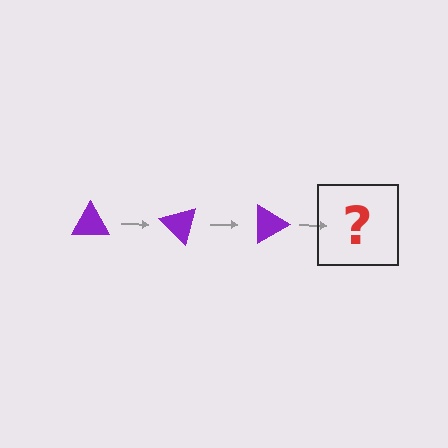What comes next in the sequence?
The next element should be a purple triangle rotated 135 degrees.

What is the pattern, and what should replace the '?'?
The pattern is that the triangle rotates 45 degrees each step. The '?' should be a purple triangle rotated 135 degrees.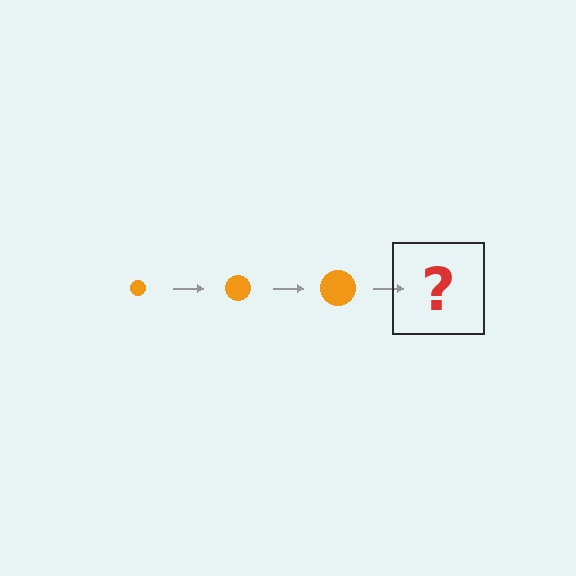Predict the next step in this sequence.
The next step is an orange circle, larger than the previous one.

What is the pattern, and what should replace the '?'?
The pattern is that the circle gets progressively larger each step. The '?' should be an orange circle, larger than the previous one.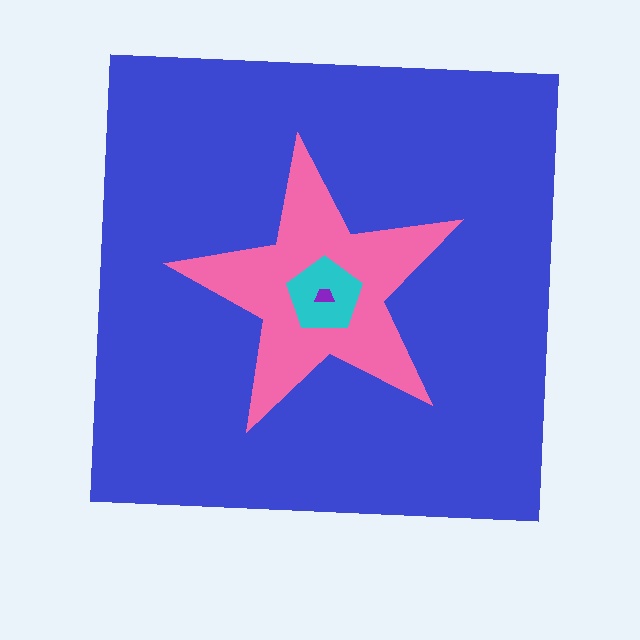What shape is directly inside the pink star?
The cyan pentagon.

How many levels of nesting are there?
4.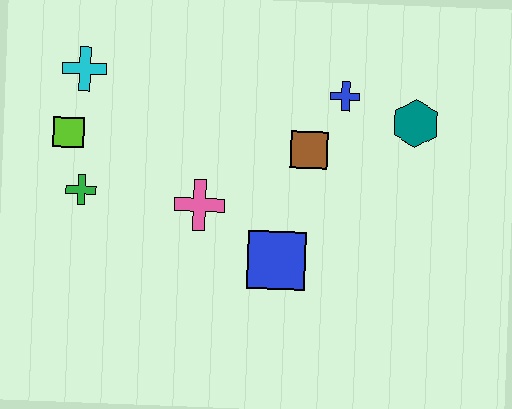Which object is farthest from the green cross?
The teal hexagon is farthest from the green cross.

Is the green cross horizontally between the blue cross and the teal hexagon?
No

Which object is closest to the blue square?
The pink cross is closest to the blue square.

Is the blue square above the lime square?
No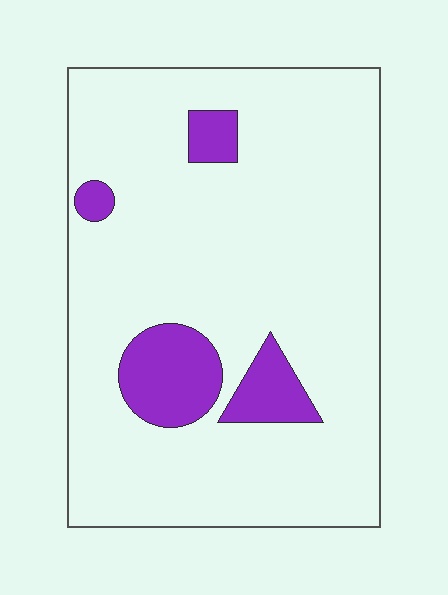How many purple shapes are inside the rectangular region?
4.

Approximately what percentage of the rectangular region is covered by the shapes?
Approximately 10%.